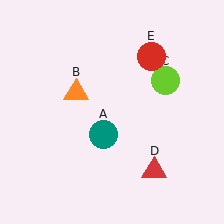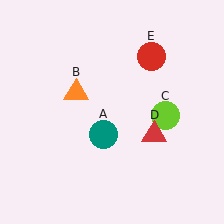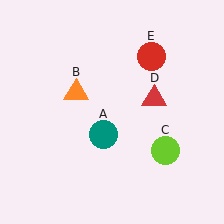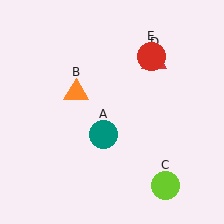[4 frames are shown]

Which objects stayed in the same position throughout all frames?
Teal circle (object A) and orange triangle (object B) and red circle (object E) remained stationary.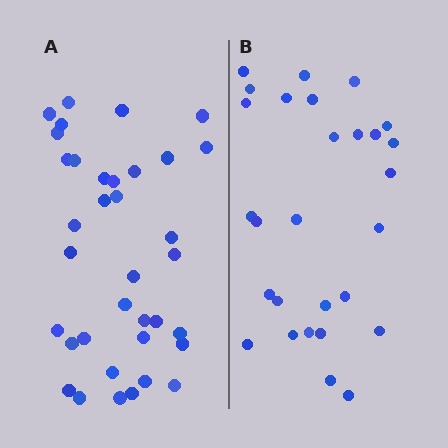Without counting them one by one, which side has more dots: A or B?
Region A (the left region) has more dots.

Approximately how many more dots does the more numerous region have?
Region A has roughly 8 or so more dots than region B.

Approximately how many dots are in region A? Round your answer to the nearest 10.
About 40 dots. (The exact count is 36, which rounds to 40.)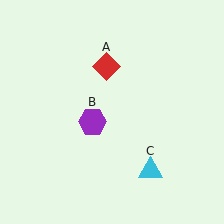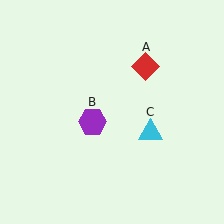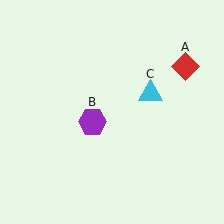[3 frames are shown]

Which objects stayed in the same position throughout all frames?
Purple hexagon (object B) remained stationary.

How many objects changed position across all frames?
2 objects changed position: red diamond (object A), cyan triangle (object C).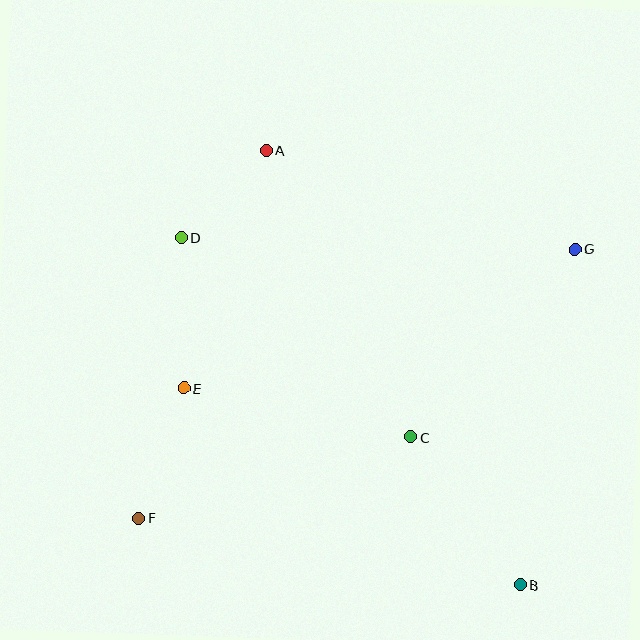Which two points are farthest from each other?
Points F and G are farthest from each other.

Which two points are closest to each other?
Points A and D are closest to each other.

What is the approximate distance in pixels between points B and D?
The distance between B and D is approximately 485 pixels.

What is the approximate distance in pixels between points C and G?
The distance between C and G is approximately 250 pixels.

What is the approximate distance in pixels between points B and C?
The distance between B and C is approximately 184 pixels.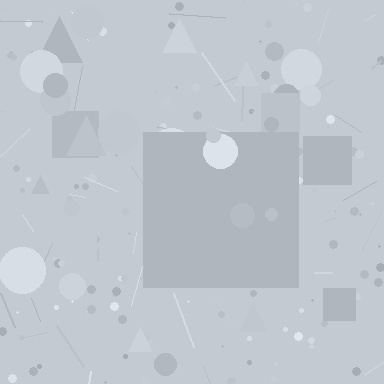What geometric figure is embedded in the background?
A square is embedded in the background.